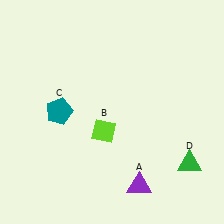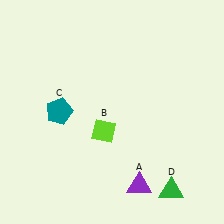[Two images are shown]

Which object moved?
The green triangle (D) moved down.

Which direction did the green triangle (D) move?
The green triangle (D) moved down.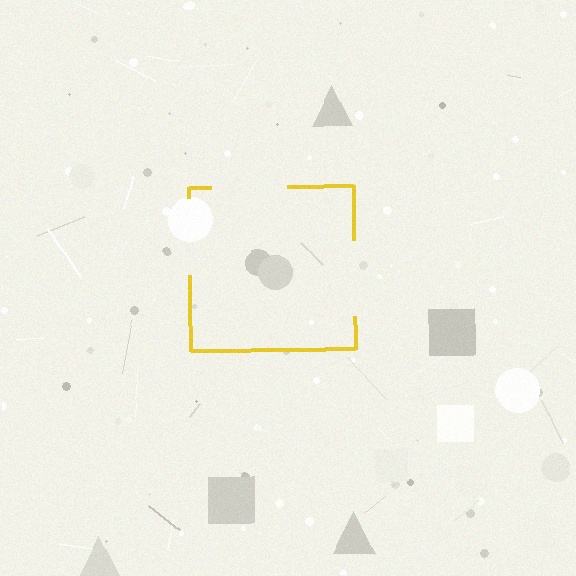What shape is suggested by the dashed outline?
The dashed outline suggests a square.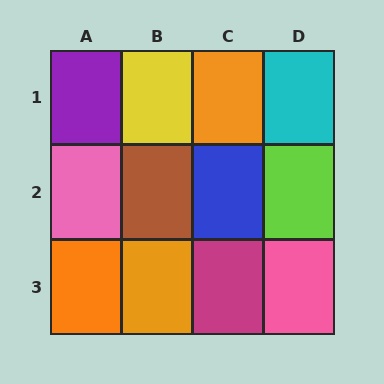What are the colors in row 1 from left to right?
Purple, yellow, orange, cyan.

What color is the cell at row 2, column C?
Blue.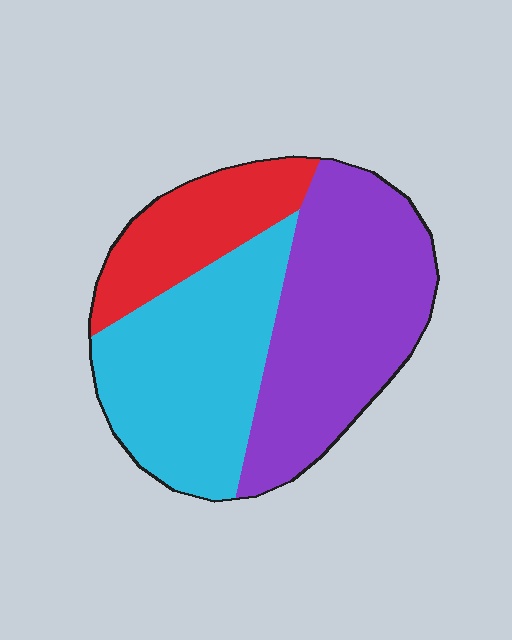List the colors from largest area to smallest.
From largest to smallest: purple, cyan, red.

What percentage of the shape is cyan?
Cyan covers roughly 35% of the shape.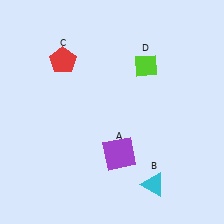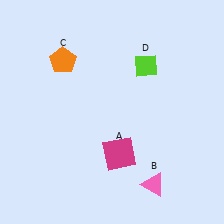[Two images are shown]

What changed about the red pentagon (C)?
In Image 1, C is red. In Image 2, it changed to orange.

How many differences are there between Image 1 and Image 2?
There are 3 differences between the two images.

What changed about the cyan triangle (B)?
In Image 1, B is cyan. In Image 2, it changed to pink.